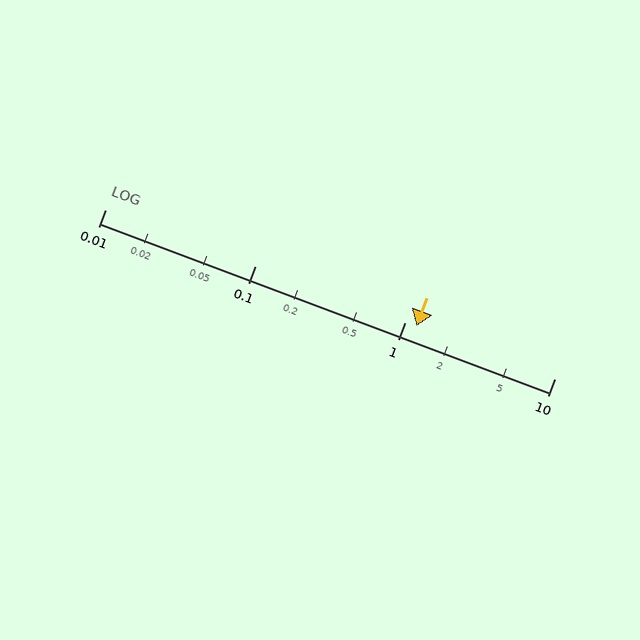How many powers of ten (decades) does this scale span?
The scale spans 3 decades, from 0.01 to 10.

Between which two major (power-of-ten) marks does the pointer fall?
The pointer is between 1 and 10.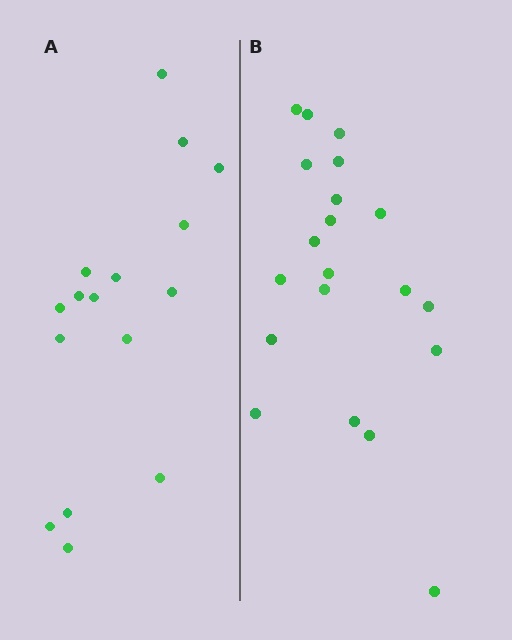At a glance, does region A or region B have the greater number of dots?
Region B (the right region) has more dots.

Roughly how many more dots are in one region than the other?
Region B has about 4 more dots than region A.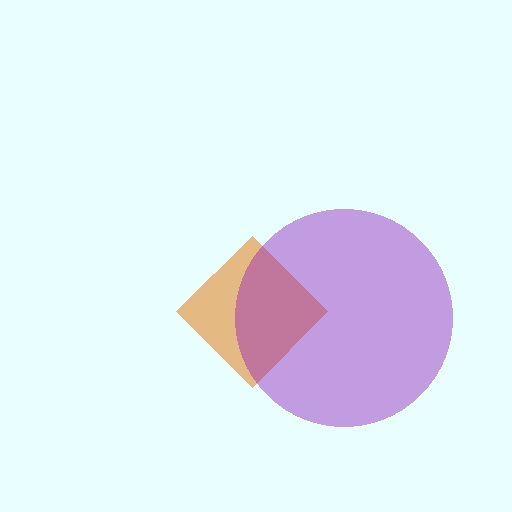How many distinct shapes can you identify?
There are 2 distinct shapes: an orange diamond, a purple circle.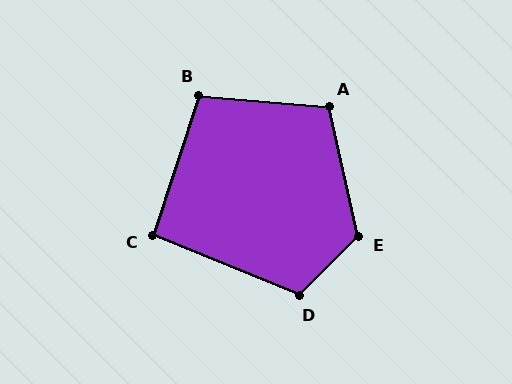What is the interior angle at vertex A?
Approximately 108 degrees (obtuse).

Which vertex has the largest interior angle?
E, at approximately 122 degrees.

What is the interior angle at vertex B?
Approximately 103 degrees (obtuse).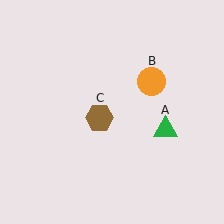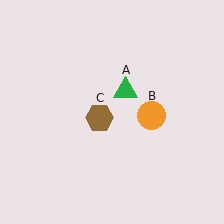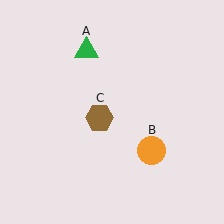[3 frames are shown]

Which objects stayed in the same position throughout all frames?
Brown hexagon (object C) remained stationary.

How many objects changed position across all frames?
2 objects changed position: green triangle (object A), orange circle (object B).